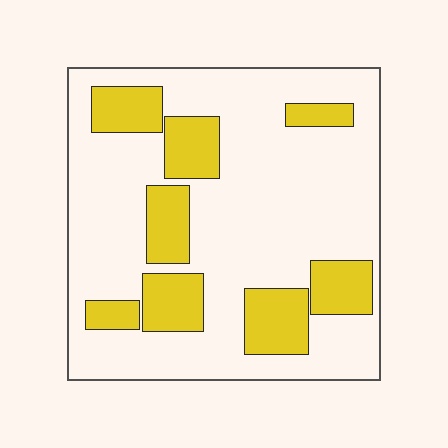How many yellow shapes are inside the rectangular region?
8.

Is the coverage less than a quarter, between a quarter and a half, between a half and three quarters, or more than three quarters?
Between a quarter and a half.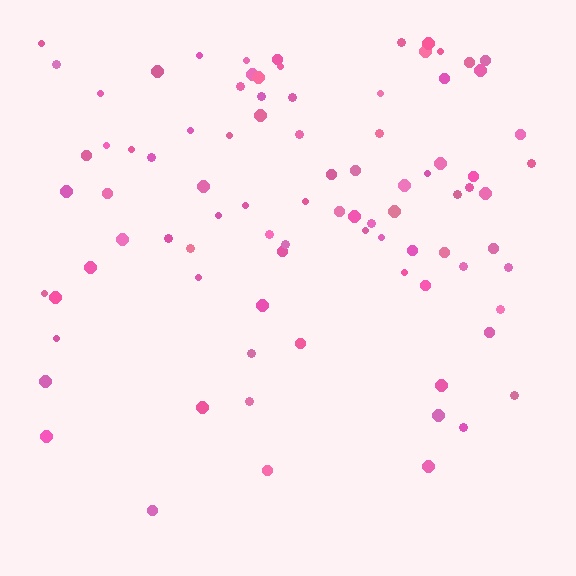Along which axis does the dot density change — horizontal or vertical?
Vertical.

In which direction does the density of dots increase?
From bottom to top, with the top side densest.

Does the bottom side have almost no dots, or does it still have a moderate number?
Still a moderate number, just noticeably fewer than the top.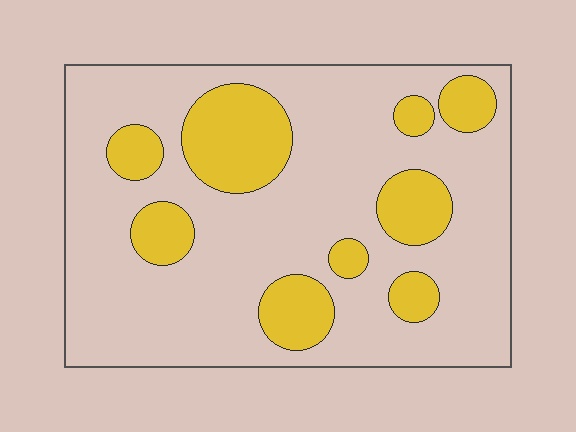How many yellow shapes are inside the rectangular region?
9.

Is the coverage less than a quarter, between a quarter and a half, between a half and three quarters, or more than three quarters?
Less than a quarter.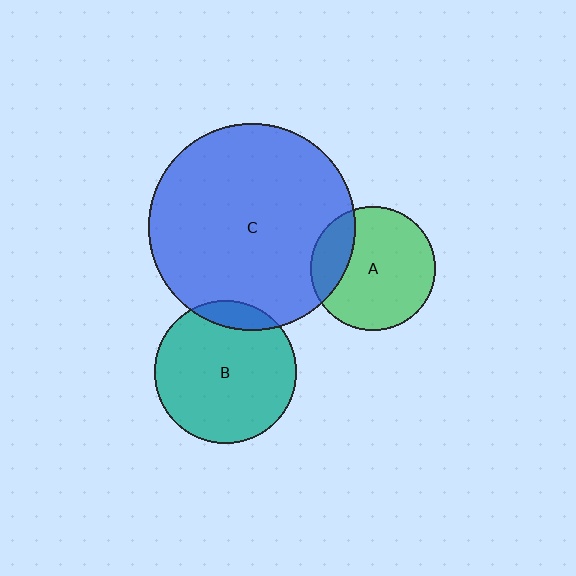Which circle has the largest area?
Circle C (blue).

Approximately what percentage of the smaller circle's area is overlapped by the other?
Approximately 10%.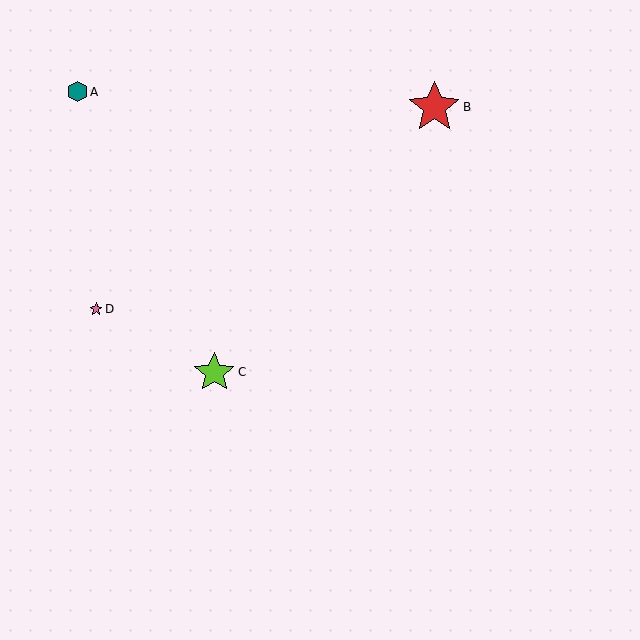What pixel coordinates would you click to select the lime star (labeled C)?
Click at (214, 373) to select the lime star C.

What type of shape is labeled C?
Shape C is a lime star.